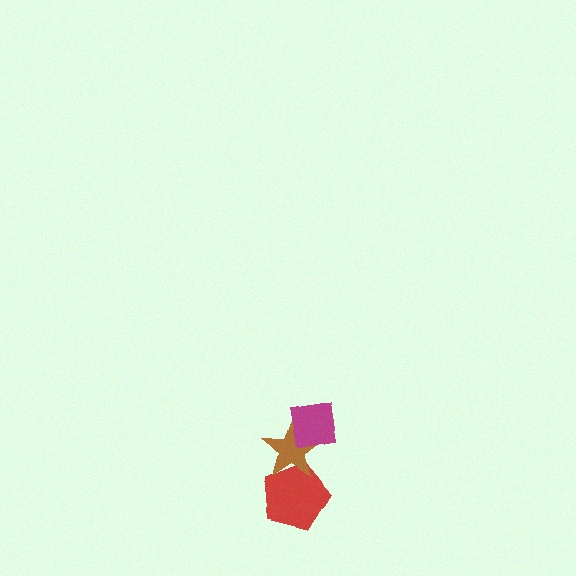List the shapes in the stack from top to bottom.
From top to bottom: the magenta square, the brown star, the red pentagon.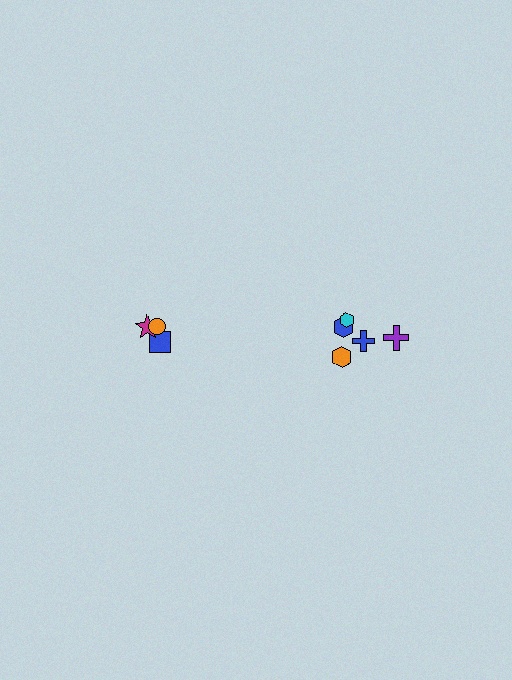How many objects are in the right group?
There are 5 objects.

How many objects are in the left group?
There are 3 objects.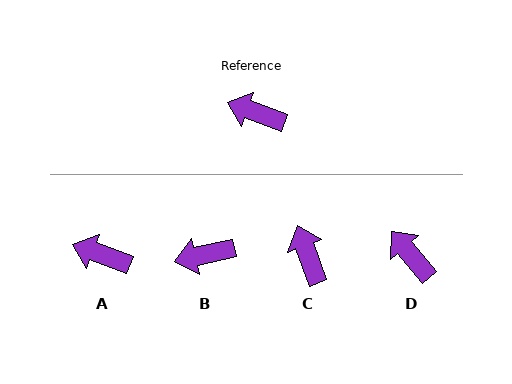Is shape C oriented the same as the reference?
No, it is off by about 51 degrees.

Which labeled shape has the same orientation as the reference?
A.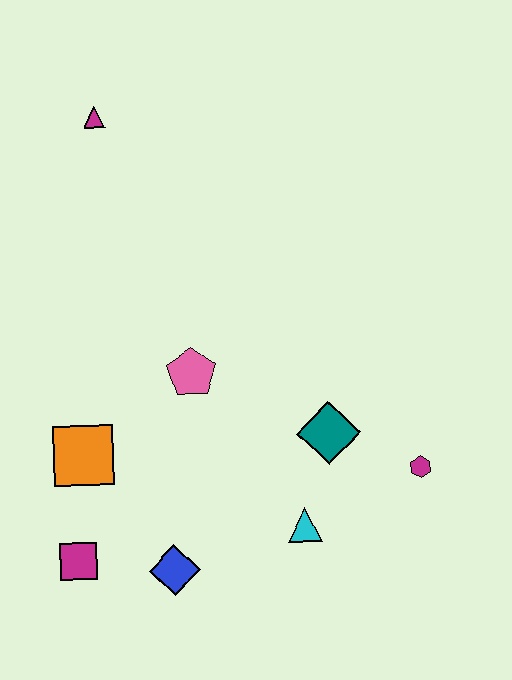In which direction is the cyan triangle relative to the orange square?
The cyan triangle is to the right of the orange square.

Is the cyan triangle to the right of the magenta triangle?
Yes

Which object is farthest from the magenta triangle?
The magenta hexagon is farthest from the magenta triangle.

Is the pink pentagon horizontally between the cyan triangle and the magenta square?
Yes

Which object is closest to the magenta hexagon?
The teal diamond is closest to the magenta hexagon.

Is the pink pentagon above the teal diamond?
Yes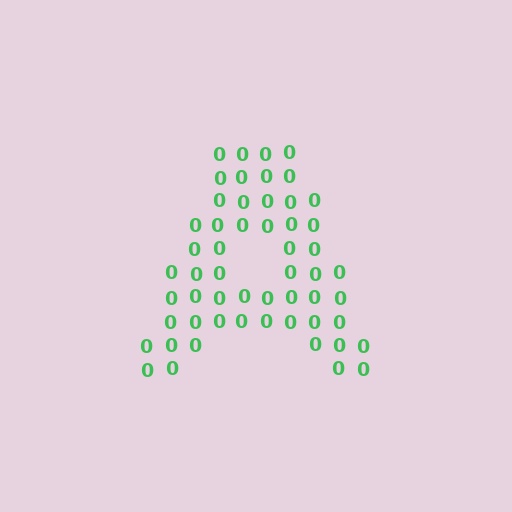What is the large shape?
The large shape is the letter A.